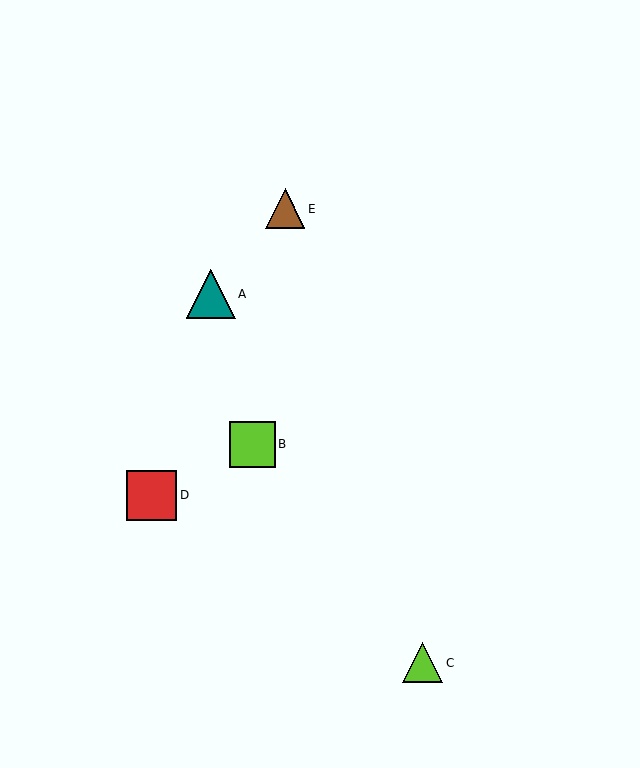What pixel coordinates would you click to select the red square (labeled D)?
Click at (151, 495) to select the red square D.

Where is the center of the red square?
The center of the red square is at (151, 495).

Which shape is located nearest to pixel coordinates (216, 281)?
The teal triangle (labeled A) at (211, 294) is nearest to that location.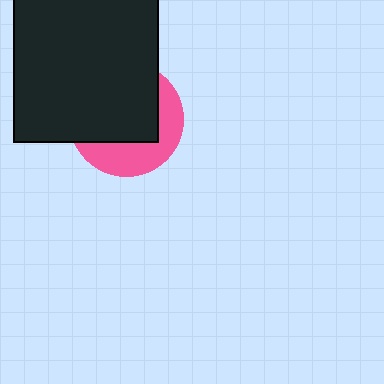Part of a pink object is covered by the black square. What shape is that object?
It is a circle.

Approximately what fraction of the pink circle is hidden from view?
Roughly 63% of the pink circle is hidden behind the black square.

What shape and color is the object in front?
The object in front is a black square.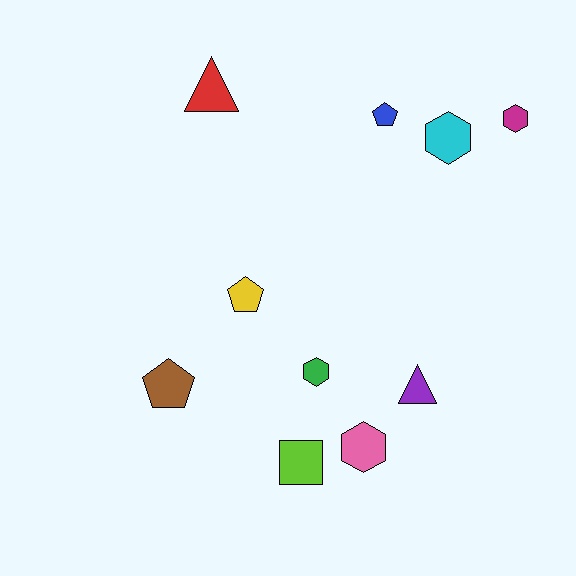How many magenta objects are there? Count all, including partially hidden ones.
There is 1 magenta object.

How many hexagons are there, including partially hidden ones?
There are 4 hexagons.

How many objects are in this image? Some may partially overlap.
There are 10 objects.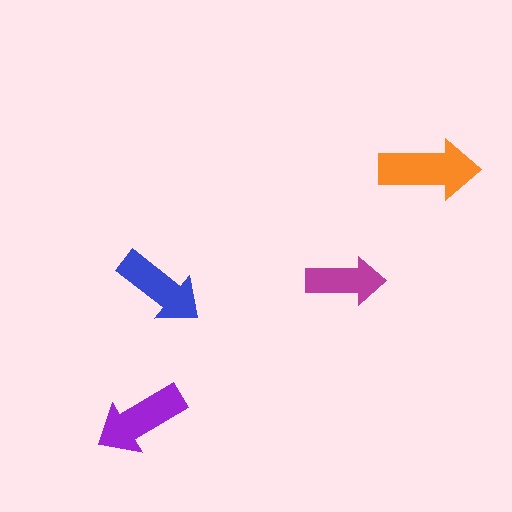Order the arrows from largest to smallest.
the orange one, the purple one, the blue one, the magenta one.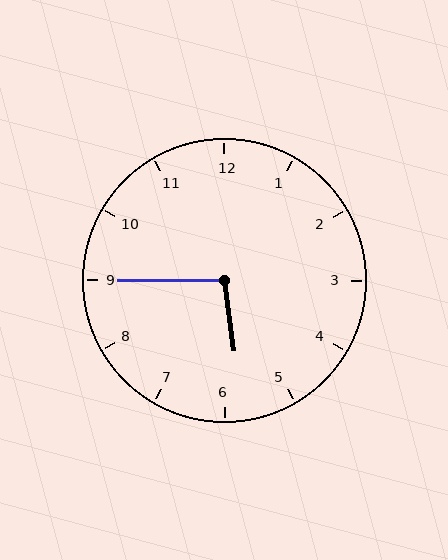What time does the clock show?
5:45.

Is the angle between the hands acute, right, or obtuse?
It is obtuse.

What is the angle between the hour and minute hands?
Approximately 98 degrees.